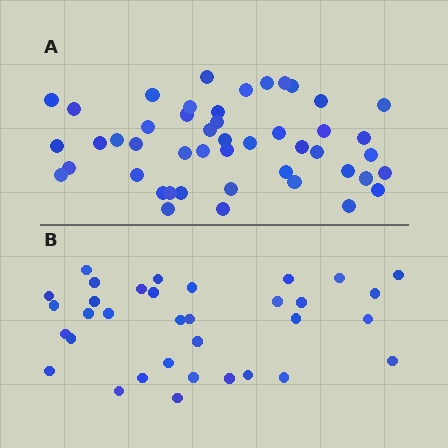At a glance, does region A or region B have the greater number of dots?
Region A (the top region) has more dots.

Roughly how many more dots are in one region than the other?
Region A has approximately 15 more dots than region B.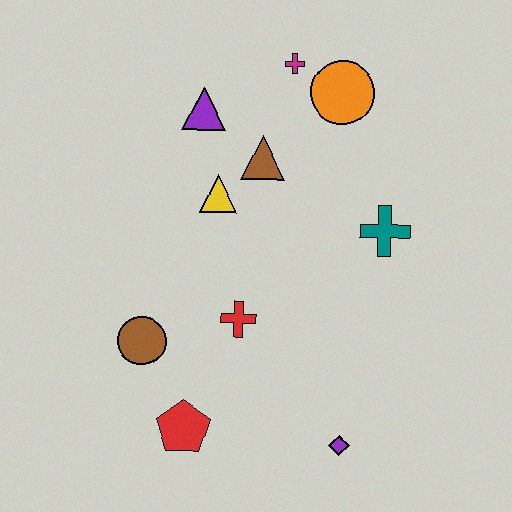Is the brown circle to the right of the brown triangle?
No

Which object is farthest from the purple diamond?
The magenta cross is farthest from the purple diamond.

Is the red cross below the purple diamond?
No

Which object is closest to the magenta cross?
The orange circle is closest to the magenta cross.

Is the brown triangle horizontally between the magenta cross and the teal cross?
No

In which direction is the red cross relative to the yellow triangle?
The red cross is below the yellow triangle.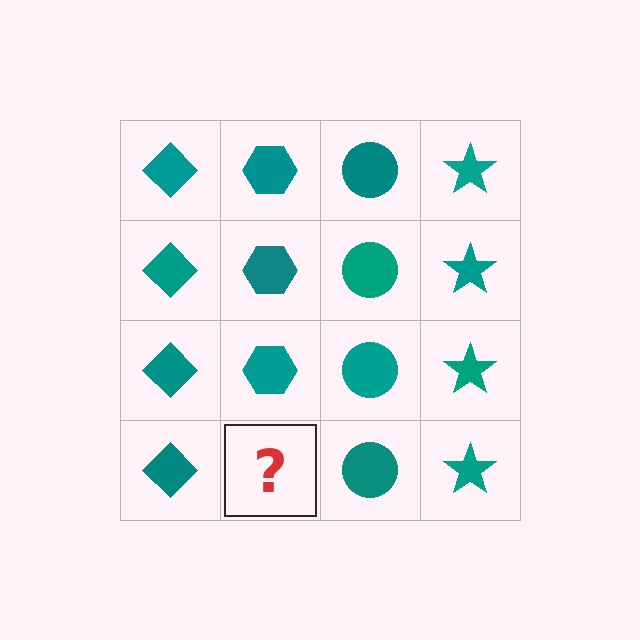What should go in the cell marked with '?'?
The missing cell should contain a teal hexagon.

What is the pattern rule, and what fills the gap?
The rule is that each column has a consistent shape. The gap should be filled with a teal hexagon.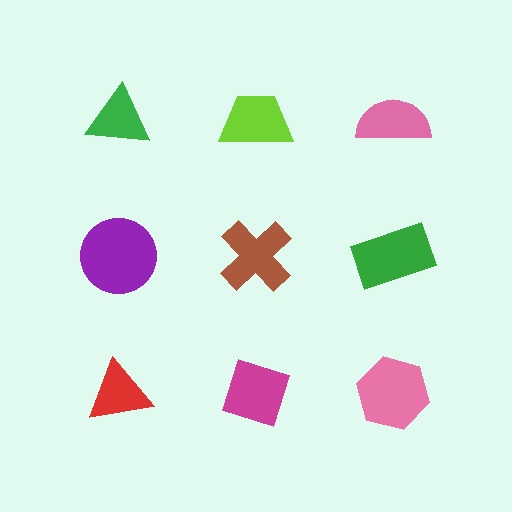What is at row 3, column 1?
A red triangle.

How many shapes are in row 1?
3 shapes.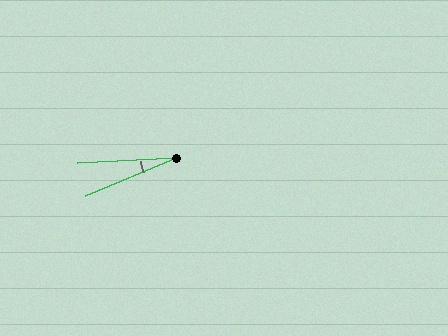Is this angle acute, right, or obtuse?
It is acute.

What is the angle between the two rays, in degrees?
Approximately 20 degrees.